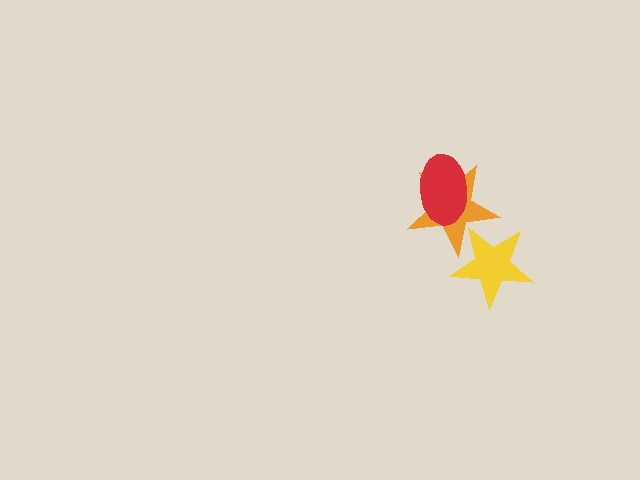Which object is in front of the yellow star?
The orange star is in front of the yellow star.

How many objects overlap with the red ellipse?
1 object overlaps with the red ellipse.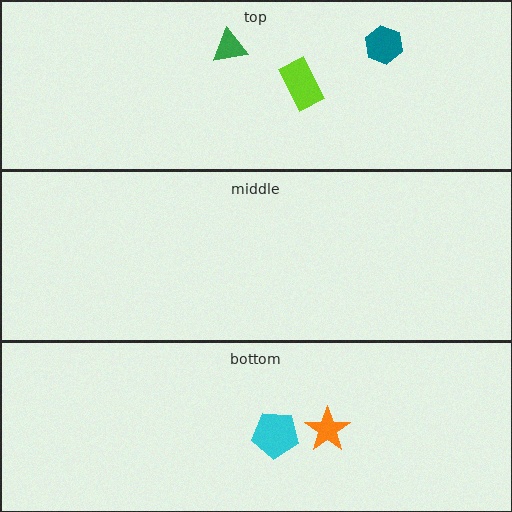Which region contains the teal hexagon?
The top region.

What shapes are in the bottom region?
The orange star, the cyan pentagon.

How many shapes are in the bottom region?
2.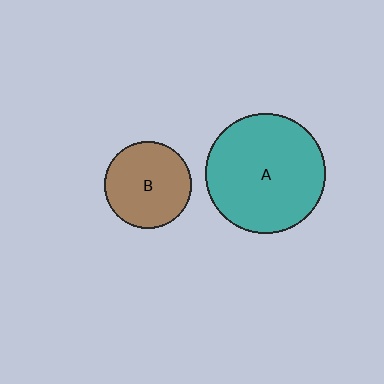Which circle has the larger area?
Circle A (teal).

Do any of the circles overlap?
No, none of the circles overlap.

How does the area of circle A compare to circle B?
Approximately 1.9 times.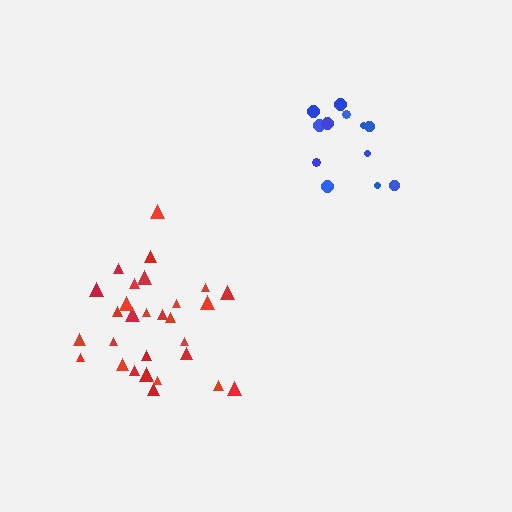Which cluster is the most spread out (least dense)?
Blue.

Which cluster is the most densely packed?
Red.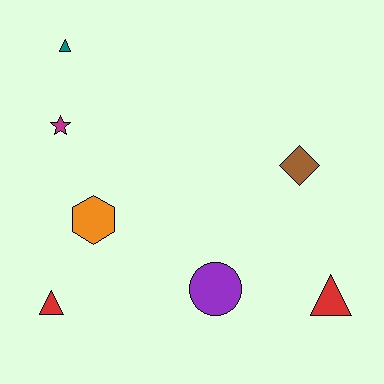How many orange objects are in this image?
There is 1 orange object.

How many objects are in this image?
There are 7 objects.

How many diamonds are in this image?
There is 1 diamond.